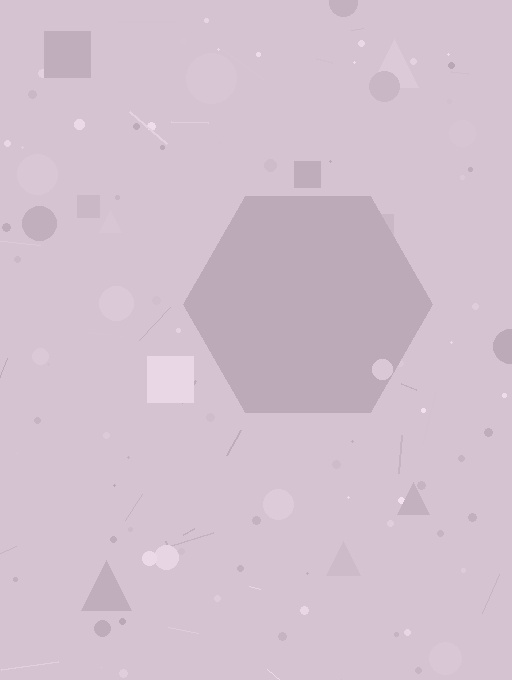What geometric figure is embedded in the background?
A hexagon is embedded in the background.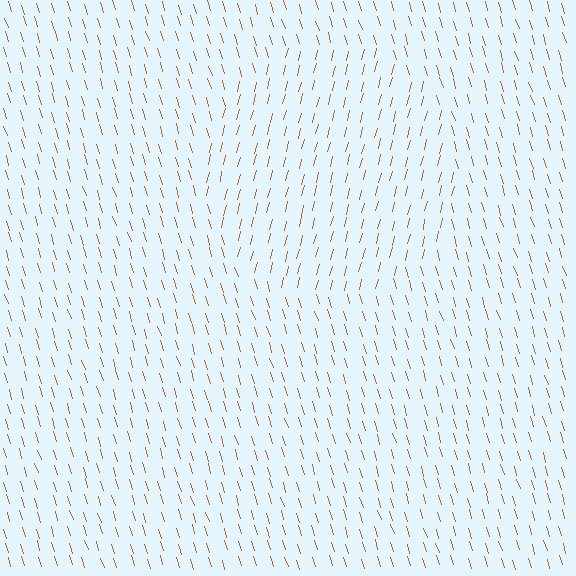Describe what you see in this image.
The image is filled with small brown line segments. A circle region in the image has lines oriented differently from the surrounding lines, creating a visible texture boundary.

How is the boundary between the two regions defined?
The boundary is defined purely by a change in line orientation (approximately 31 degrees difference). All lines are the same color and thickness.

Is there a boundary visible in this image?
Yes, there is a texture boundary formed by a change in line orientation.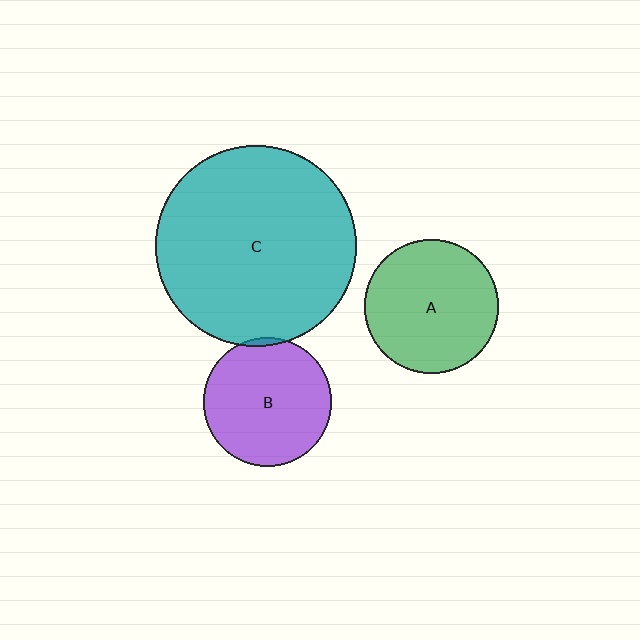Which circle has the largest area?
Circle C (teal).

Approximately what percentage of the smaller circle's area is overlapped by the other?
Approximately 5%.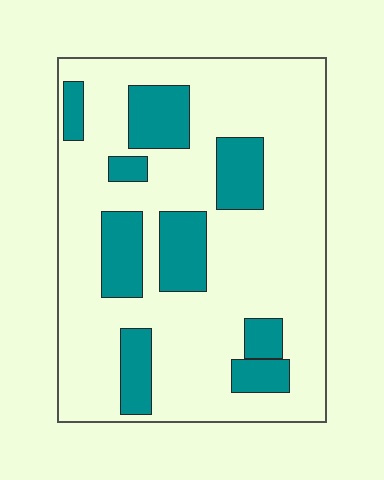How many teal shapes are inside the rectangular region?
9.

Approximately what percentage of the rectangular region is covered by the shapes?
Approximately 25%.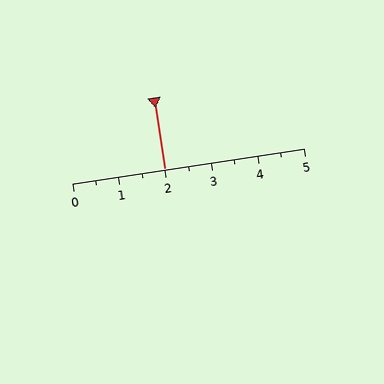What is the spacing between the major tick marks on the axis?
The major ticks are spaced 1 apart.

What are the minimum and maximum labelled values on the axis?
The axis runs from 0 to 5.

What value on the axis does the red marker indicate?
The marker indicates approximately 2.